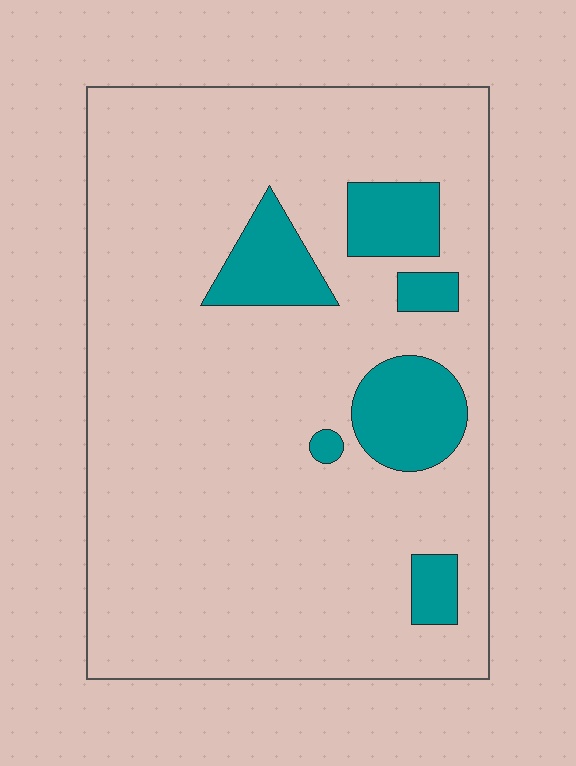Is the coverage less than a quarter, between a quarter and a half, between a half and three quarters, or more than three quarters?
Less than a quarter.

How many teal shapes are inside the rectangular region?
6.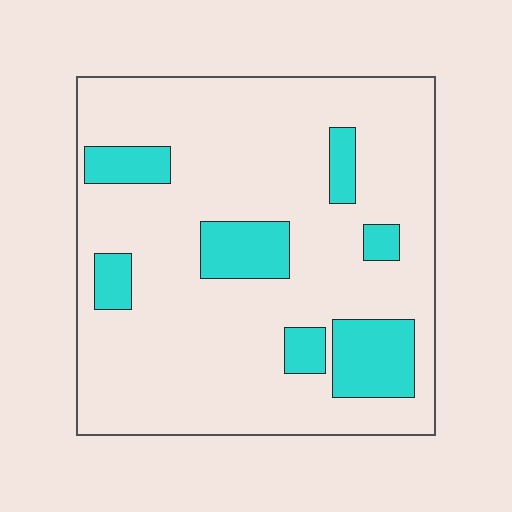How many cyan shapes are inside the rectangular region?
7.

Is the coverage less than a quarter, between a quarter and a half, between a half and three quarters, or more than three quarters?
Less than a quarter.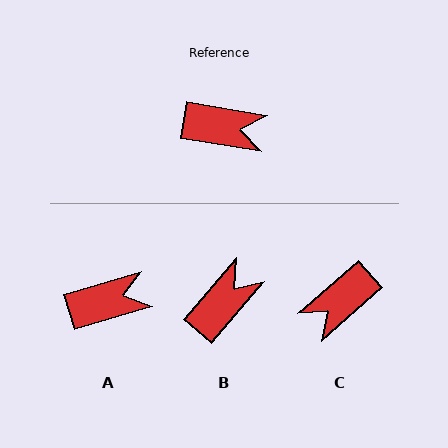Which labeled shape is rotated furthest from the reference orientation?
C, about 130 degrees away.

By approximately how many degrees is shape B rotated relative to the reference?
Approximately 58 degrees counter-clockwise.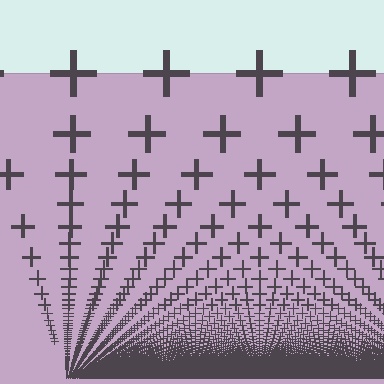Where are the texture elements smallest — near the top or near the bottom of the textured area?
Near the bottom.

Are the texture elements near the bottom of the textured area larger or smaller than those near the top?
Smaller. The gradient is inverted — elements near the bottom are smaller and denser.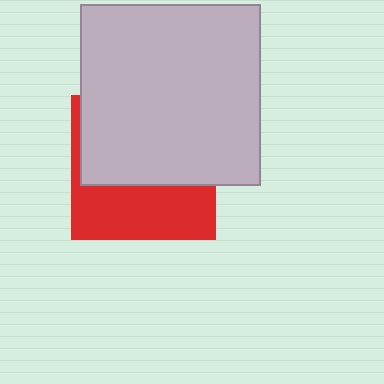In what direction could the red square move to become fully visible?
The red square could move down. That would shift it out from behind the light gray square entirely.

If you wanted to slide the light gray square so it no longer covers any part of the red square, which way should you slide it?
Slide it up — that is the most direct way to separate the two shapes.